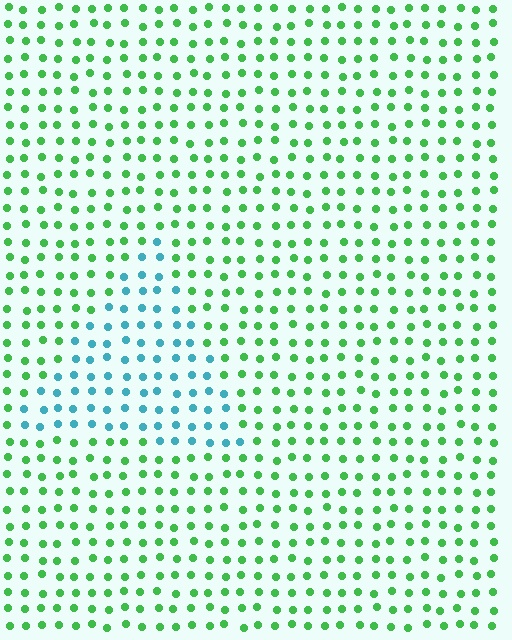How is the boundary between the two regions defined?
The boundary is defined purely by a slight shift in hue (about 63 degrees). Spacing, size, and orientation are identical on both sides.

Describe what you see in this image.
The image is filled with small green elements in a uniform arrangement. A triangle-shaped region is visible where the elements are tinted to a slightly different hue, forming a subtle color boundary.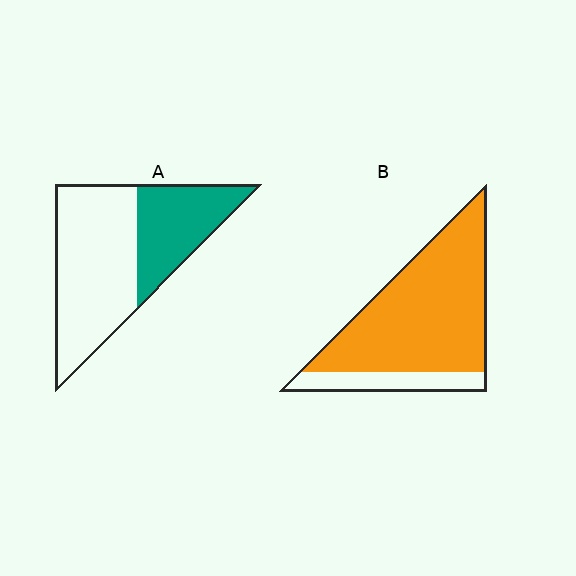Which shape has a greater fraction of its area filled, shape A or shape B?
Shape B.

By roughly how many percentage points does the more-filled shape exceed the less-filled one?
By roughly 45 percentage points (B over A).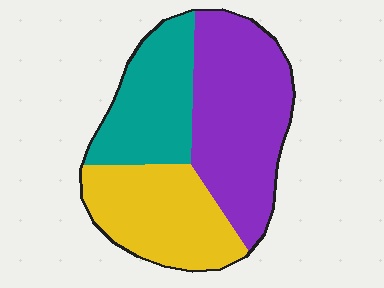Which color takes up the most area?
Purple, at roughly 45%.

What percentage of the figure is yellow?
Yellow takes up between a sixth and a third of the figure.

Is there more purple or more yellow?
Purple.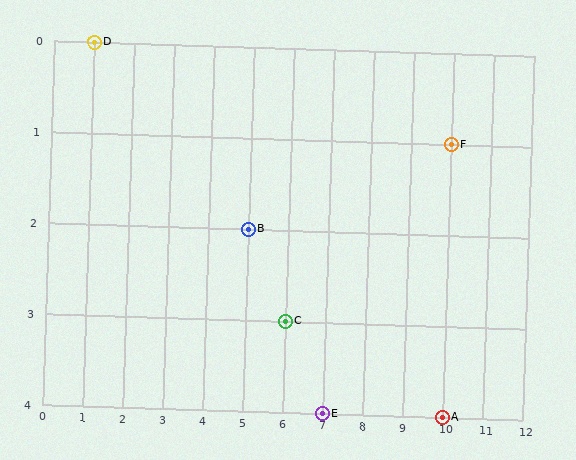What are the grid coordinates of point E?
Point E is at grid coordinates (7, 4).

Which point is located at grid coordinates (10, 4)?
Point A is at (10, 4).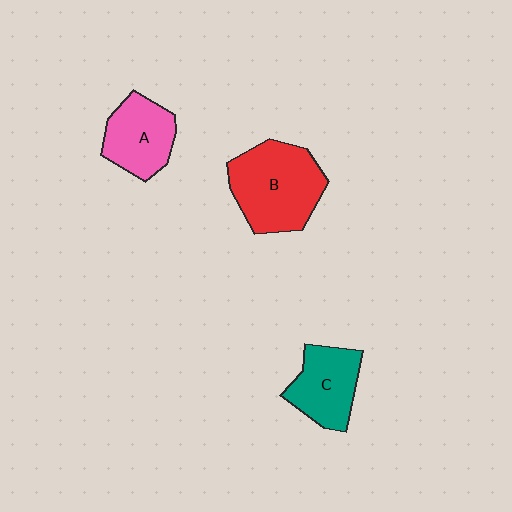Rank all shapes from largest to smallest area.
From largest to smallest: B (red), C (teal), A (pink).